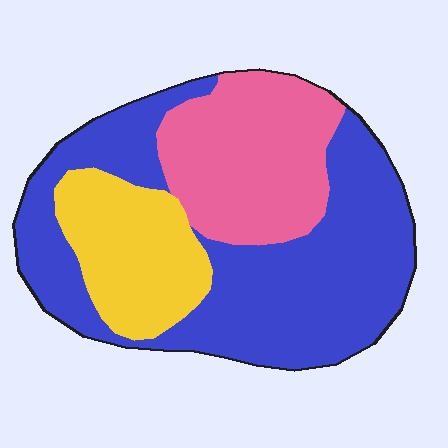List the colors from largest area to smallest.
From largest to smallest: blue, pink, yellow.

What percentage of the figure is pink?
Pink covers 27% of the figure.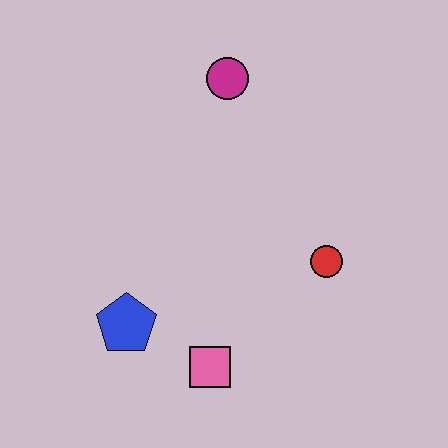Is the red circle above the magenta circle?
No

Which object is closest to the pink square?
The blue pentagon is closest to the pink square.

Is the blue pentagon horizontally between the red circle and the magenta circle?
No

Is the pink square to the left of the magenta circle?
Yes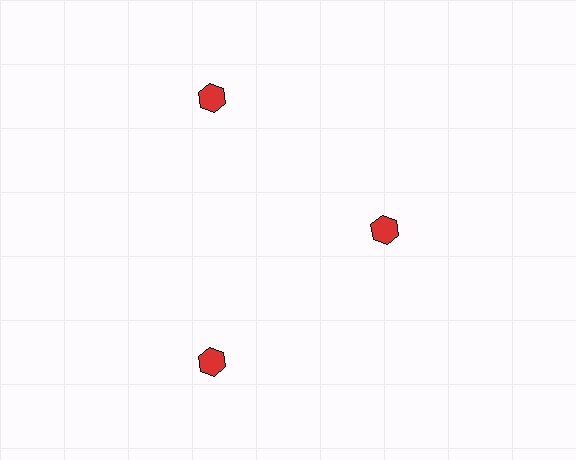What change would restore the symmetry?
The symmetry would be restored by moving it outward, back onto the ring so that all 3 hexagons sit at equal angles and equal distance from the center.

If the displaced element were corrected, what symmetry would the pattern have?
It would have 3-fold rotational symmetry — the pattern would map onto itself every 120 degrees.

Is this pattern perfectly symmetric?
No. The 3 red hexagons are arranged in a ring, but one element near the 3 o'clock position is pulled inward toward the center, breaking the 3-fold rotational symmetry.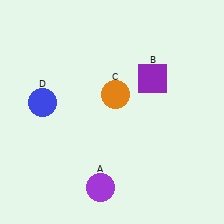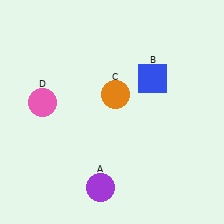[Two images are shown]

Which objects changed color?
B changed from purple to blue. D changed from blue to pink.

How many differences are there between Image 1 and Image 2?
There are 2 differences between the two images.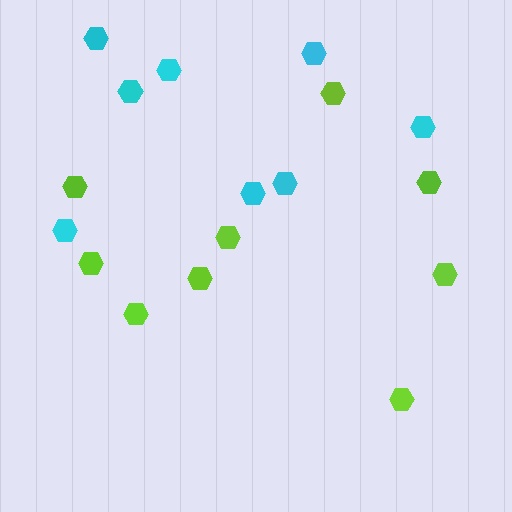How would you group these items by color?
There are 2 groups: one group of lime hexagons (9) and one group of cyan hexagons (8).